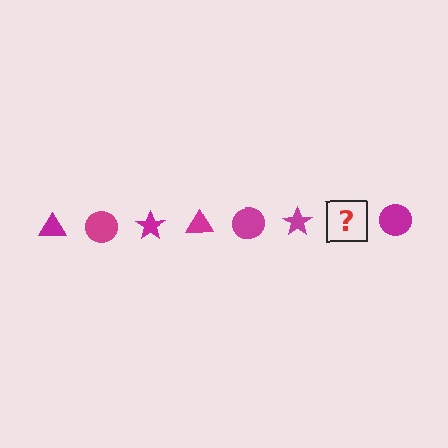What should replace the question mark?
The question mark should be replaced with a magenta triangle.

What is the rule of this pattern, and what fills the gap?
The rule is that the pattern cycles through triangle, circle, star shapes in magenta. The gap should be filled with a magenta triangle.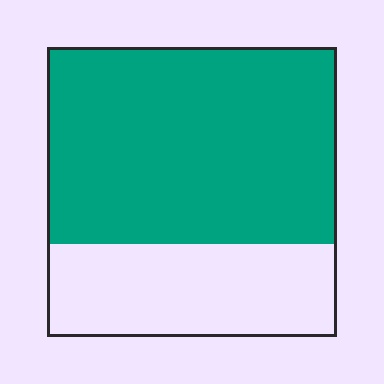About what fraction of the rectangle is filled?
About two thirds (2/3).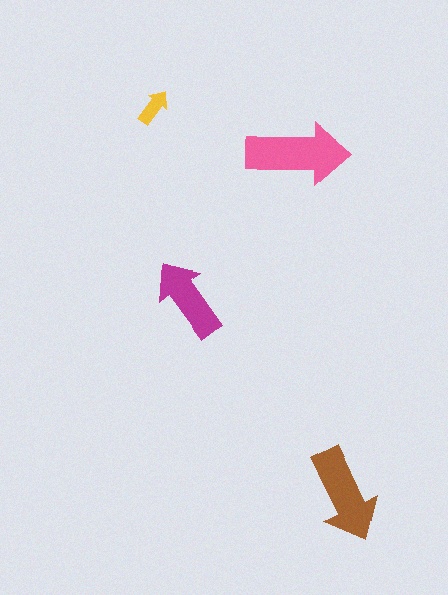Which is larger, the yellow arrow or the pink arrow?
The pink one.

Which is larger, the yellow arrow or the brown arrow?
The brown one.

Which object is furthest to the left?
The yellow arrow is leftmost.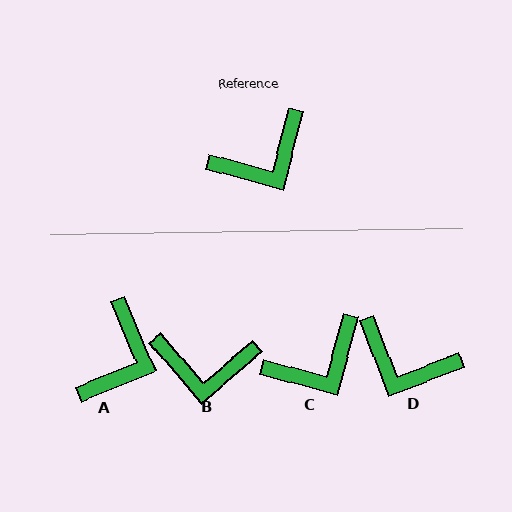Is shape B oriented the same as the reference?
No, it is off by about 35 degrees.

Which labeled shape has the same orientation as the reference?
C.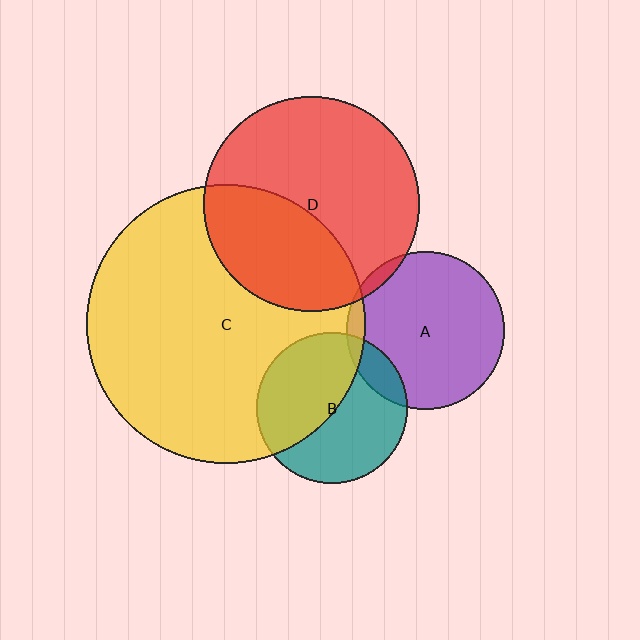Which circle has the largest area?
Circle C (yellow).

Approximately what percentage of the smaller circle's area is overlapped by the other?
Approximately 10%.